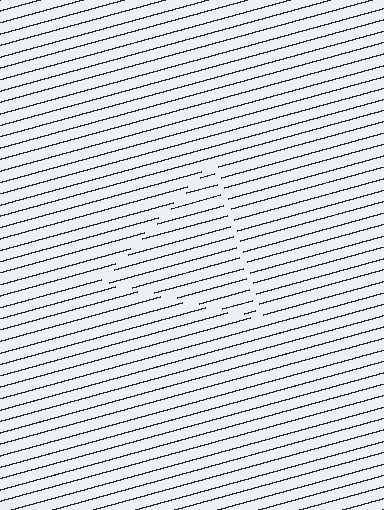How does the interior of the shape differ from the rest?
The interior of the shape contains the same grating, shifted by half a period — the contour is defined by the phase discontinuity where line-ends from the inner and outer gratings abut.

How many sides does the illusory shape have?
3 sides — the line-ends trace a triangle.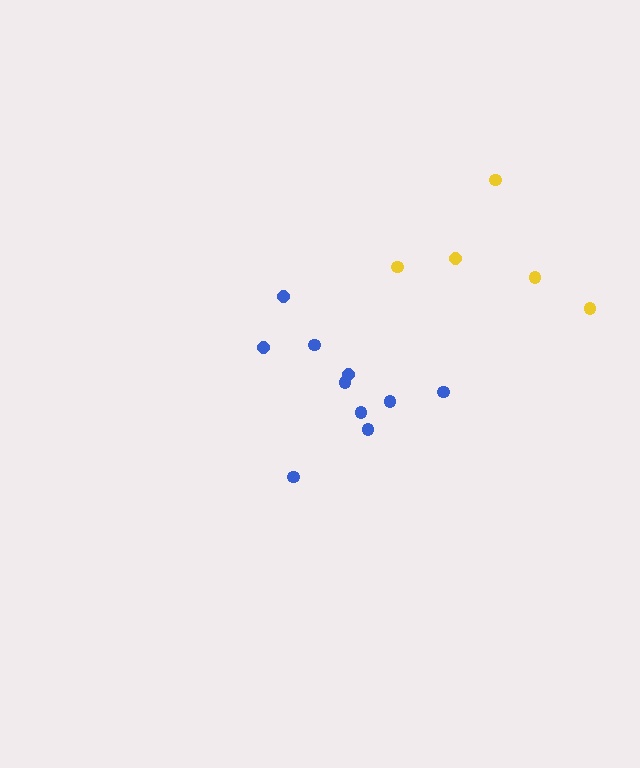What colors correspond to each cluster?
The clusters are colored: blue, yellow.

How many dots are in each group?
Group 1: 10 dots, Group 2: 5 dots (15 total).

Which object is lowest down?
The blue cluster is bottommost.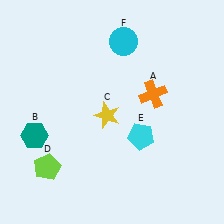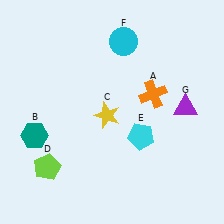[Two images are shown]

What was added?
A purple triangle (G) was added in Image 2.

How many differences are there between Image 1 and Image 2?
There is 1 difference between the two images.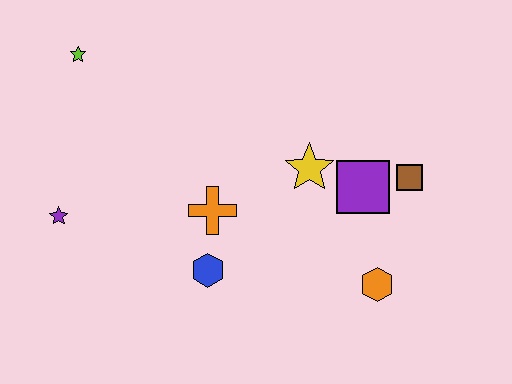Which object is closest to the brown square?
The purple square is closest to the brown square.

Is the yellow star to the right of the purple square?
No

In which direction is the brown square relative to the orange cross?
The brown square is to the right of the orange cross.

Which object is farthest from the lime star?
The orange hexagon is farthest from the lime star.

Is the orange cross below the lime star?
Yes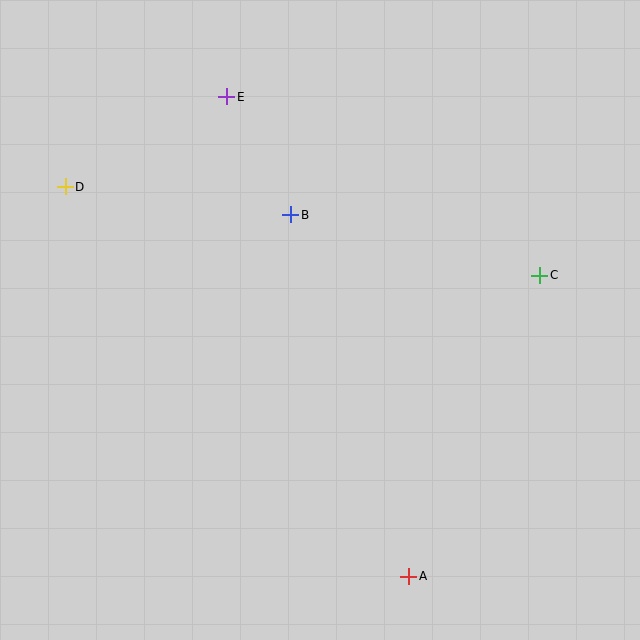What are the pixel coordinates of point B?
Point B is at (291, 215).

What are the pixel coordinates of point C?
Point C is at (540, 275).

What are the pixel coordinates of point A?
Point A is at (409, 576).